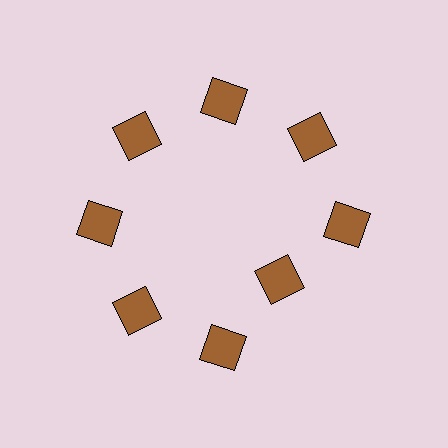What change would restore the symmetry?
The symmetry would be restored by moving it outward, back onto the ring so that all 8 squares sit at equal angles and equal distance from the center.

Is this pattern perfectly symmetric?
No. The 8 brown squares are arranged in a ring, but one element near the 4 o'clock position is pulled inward toward the center, breaking the 8-fold rotational symmetry.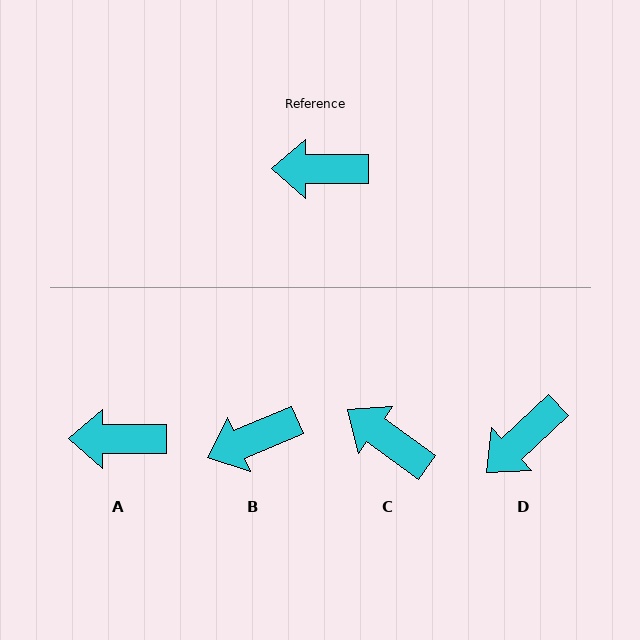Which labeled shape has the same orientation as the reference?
A.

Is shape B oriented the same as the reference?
No, it is off by about 23 degrees.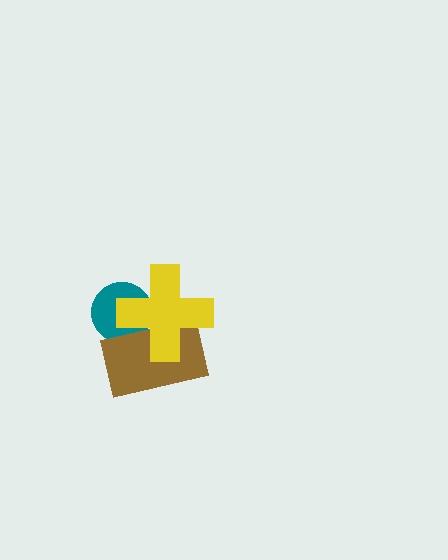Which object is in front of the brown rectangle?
The yellow cross is in front of the brown rectangle.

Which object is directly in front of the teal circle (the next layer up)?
The brown rectangle is directly in front of the teal circle.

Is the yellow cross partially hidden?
No, no other shape covers it.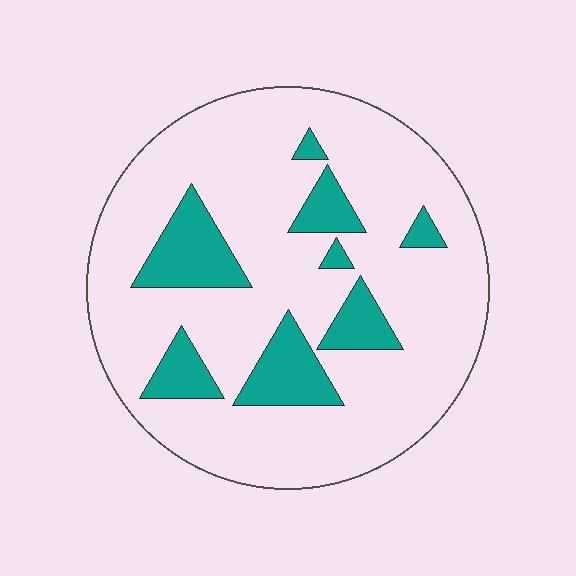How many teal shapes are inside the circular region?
8.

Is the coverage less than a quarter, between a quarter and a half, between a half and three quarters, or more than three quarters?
Less than a quarter.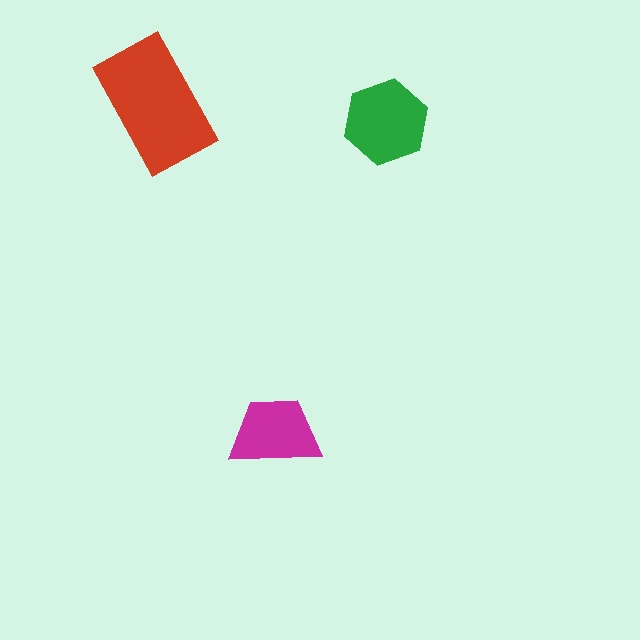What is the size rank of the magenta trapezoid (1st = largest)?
3rd.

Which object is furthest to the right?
The green hexagon is rightmost.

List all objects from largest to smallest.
The red rectangle, the green hexagon, the magenta trapezoid.